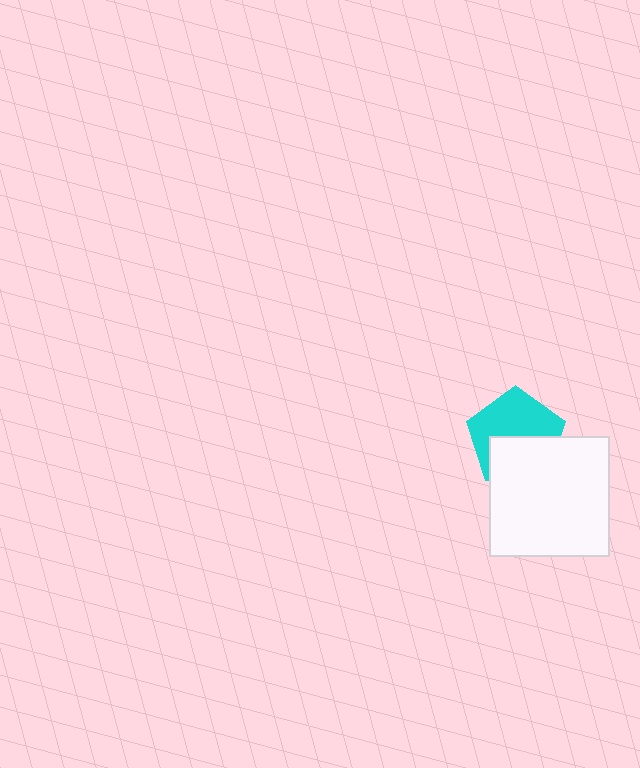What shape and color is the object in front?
The object in front is a white square.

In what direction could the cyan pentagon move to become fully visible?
The cyan pentagon could move up. That would shift it out from behind the white square entirely.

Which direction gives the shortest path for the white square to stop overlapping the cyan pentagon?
Moving down gives the shortest separation.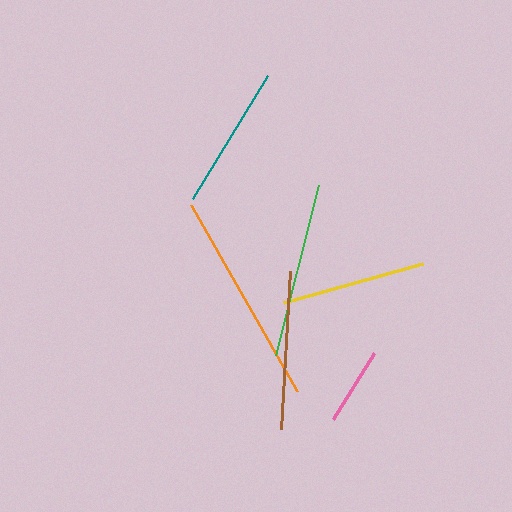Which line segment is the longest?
The orange line is the longest at approximately 214 pixels.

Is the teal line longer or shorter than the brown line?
The brown line is longer than the teal line.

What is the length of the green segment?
The green segment is approximately 176 pixels long.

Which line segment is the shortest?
The pink line is the shortest at approximately 77 pixels.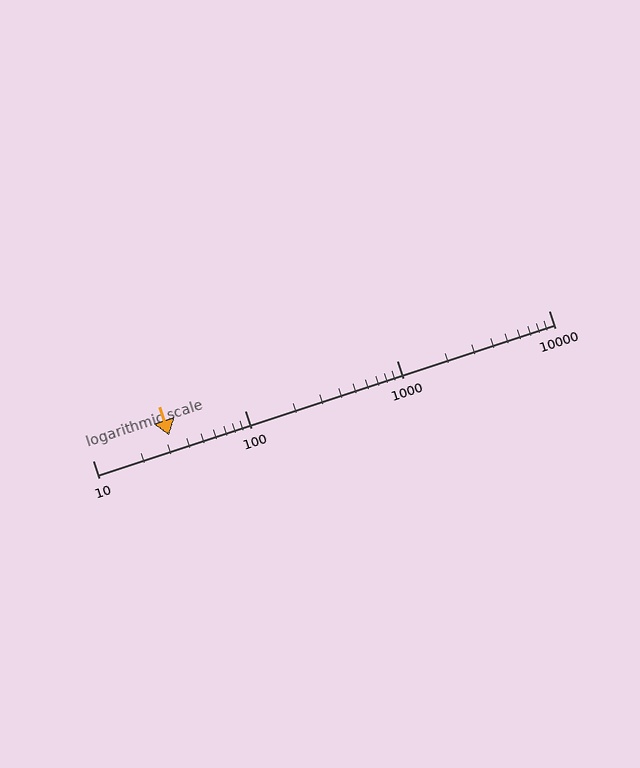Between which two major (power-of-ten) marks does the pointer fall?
The pointer is between 10 and 100.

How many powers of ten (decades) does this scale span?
The scale spans 3 decades, from 10 to 10000.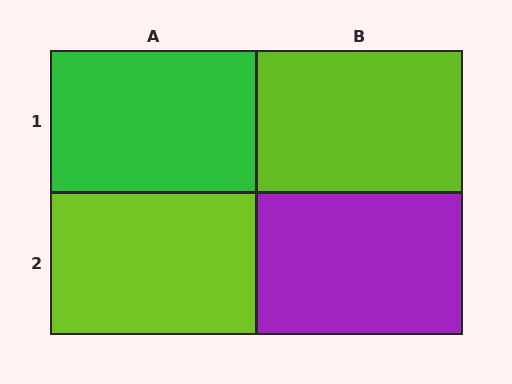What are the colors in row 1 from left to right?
Green, lime.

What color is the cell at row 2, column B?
Purple.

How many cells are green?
1 cell is green.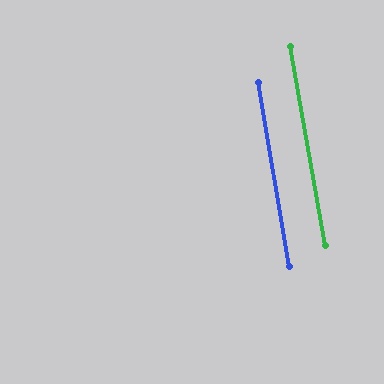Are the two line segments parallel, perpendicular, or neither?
Parallel — their directions differ by only 0.6°.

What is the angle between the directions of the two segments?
Approximately 1 degree.